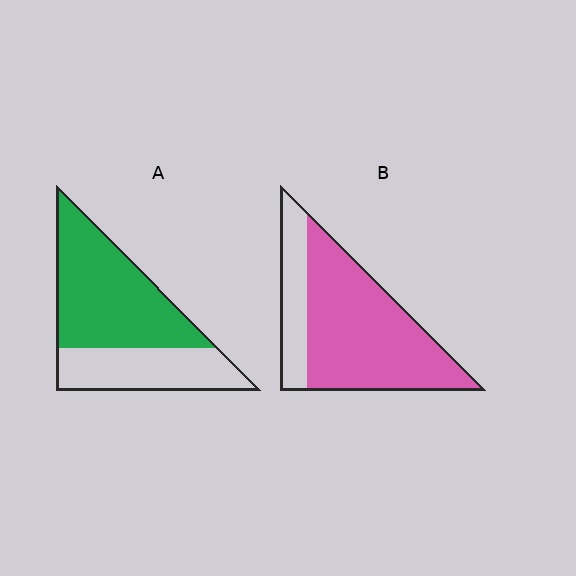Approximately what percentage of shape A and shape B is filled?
A is approximately 65% and B is approximately 75%.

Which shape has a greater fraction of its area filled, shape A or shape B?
Shape B.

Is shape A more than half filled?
Yes.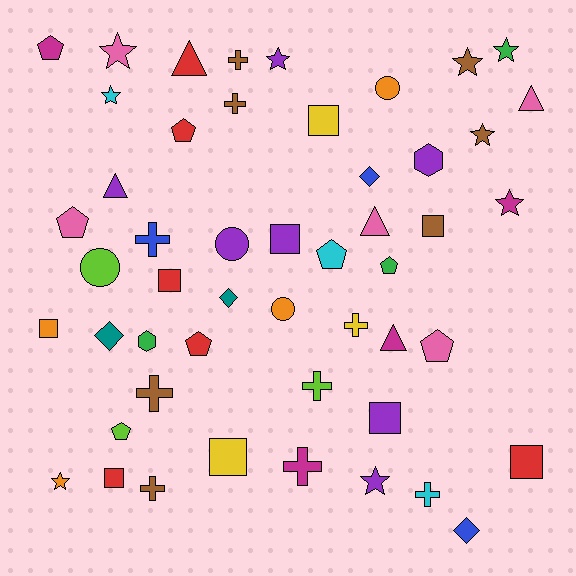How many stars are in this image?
There are 9 stars.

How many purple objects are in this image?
There are 7 purple objects.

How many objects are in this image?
There are 50 objects.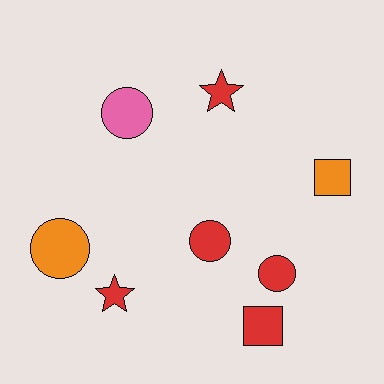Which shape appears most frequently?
Circle, with 4 objects.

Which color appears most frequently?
Red, with 5 objects.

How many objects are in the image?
There are 8 objects.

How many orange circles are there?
There is 1 orange circle.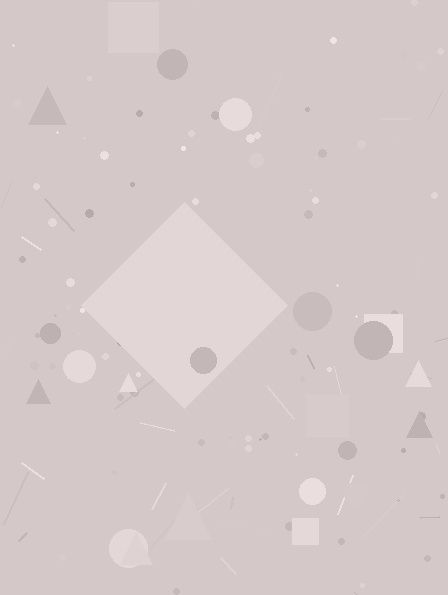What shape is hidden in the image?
A diamond is hidden in the image.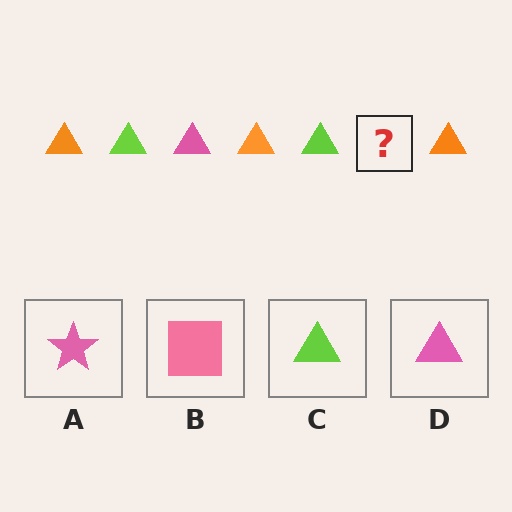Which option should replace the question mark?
Option D.